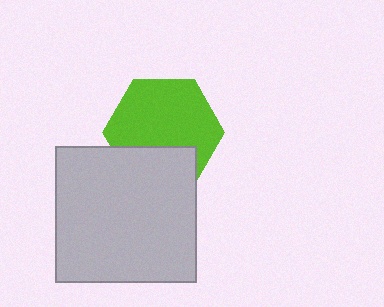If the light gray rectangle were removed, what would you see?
You would see the complete lime hexagon.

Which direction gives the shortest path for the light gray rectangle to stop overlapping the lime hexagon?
Moving down gives the shortest separation.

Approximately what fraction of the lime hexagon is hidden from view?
Roughly 31% of the lime hexagon is hidden behind the light gray rectangle.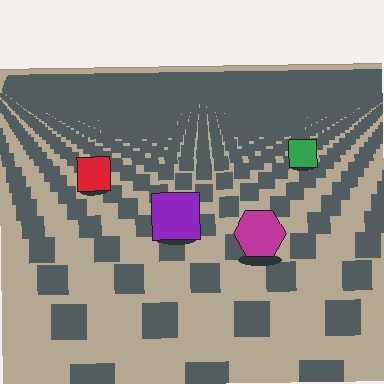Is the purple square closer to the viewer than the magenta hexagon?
No. The magenta hexagon is closer — you can tell from the texture gradient: the ground texture is coarser near it.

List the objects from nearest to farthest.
From nearest to farthest: the magenta hexagon, the purple square, the red square, the green square.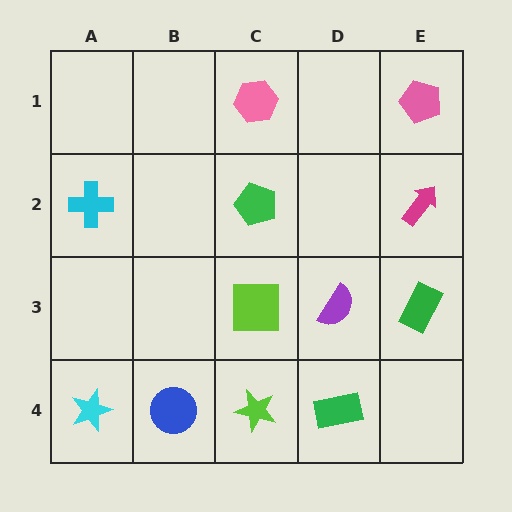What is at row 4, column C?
A lime star.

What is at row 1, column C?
A pink hexagon.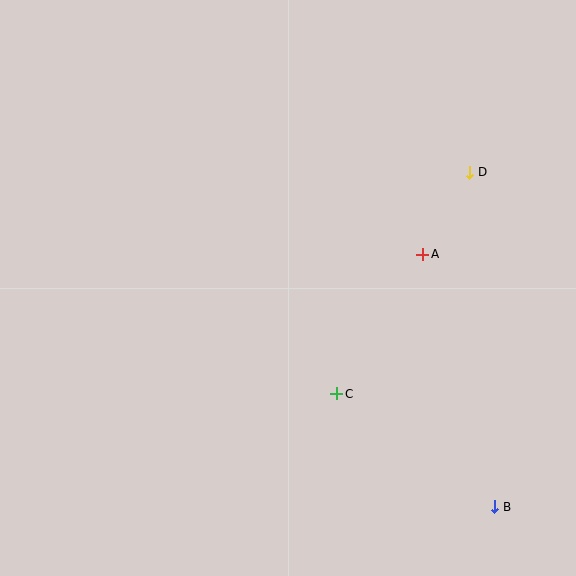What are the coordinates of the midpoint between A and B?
The midpoint between A and B is at (459, 380).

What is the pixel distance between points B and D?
The distance between B and D is 335 pixels.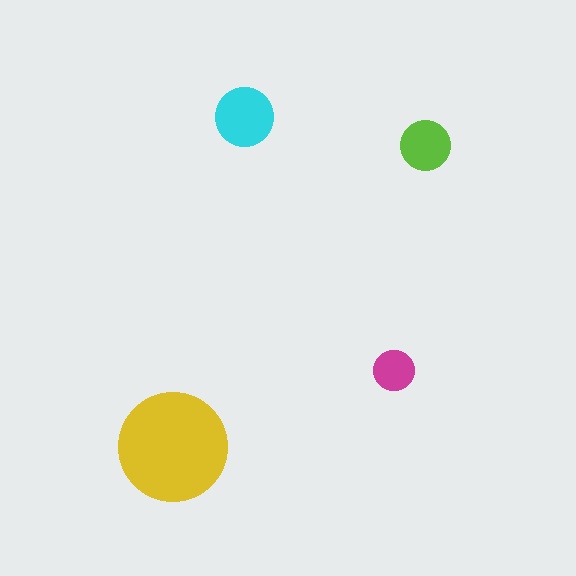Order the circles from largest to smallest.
the yellow one, the cyan one, the lime one, the magenta one.